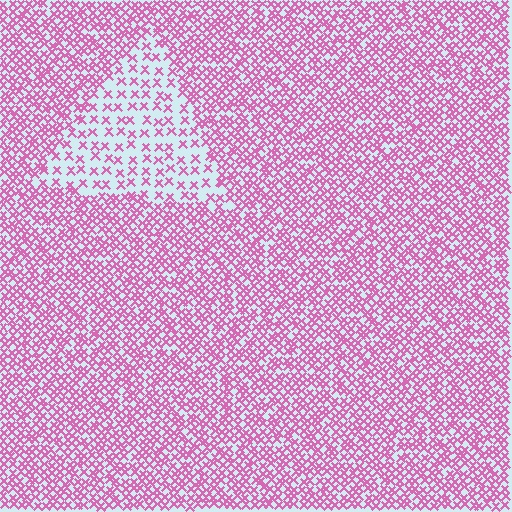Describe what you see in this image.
The image contains small pink elements arranged at two different densities. A triangle-shaped region is visible where the elements are less densely packed than the surrounding area.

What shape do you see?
I see a triangle.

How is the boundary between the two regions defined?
The boundary is defined by a change in element density (approximately 2.4x ratio). All elements are the same color, size, and shape.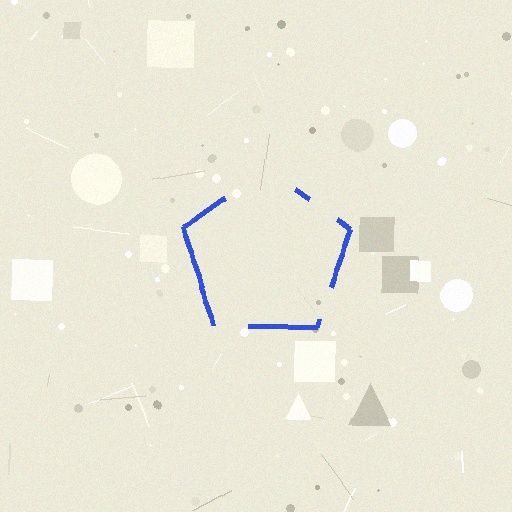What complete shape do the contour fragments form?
The contour fragments form a pentagon.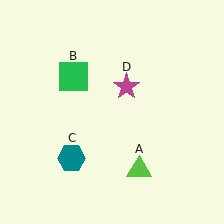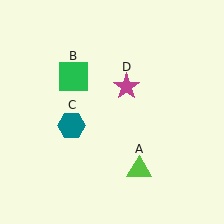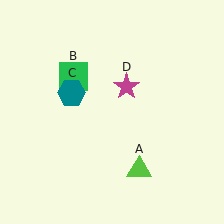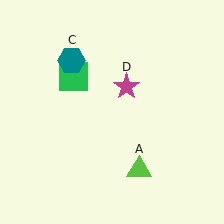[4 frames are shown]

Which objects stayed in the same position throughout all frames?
Lime triangle (object A) and green square (object B) and magenta star (object D) remained stationary.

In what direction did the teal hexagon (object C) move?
The teal hexagon (object C) moved up.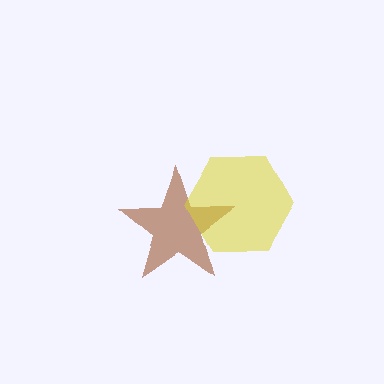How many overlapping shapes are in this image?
There are 2 overlapping shapes in the image.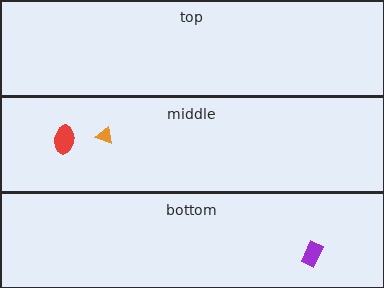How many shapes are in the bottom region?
1.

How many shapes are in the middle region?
2.